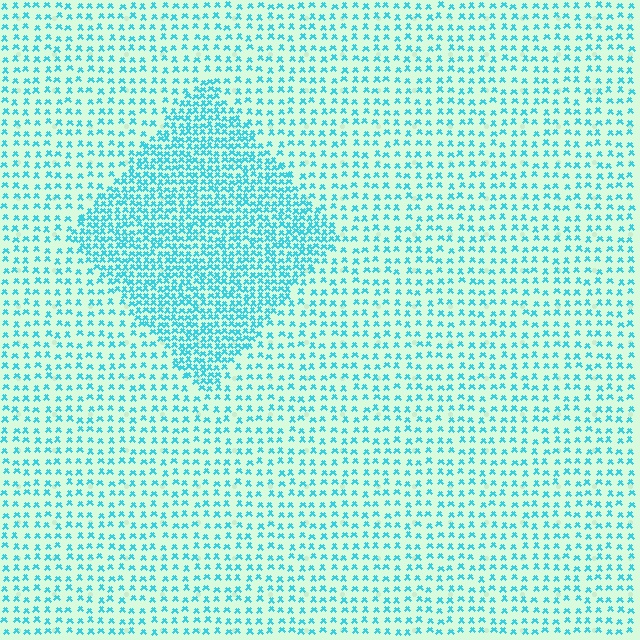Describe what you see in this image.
The image contains small cyan elements arranged at two different densities. A diamond-shaped region is visible where the elements are more densely packed than the surrounding area.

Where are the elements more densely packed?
The elements are more densely packed inside the diamond boundary.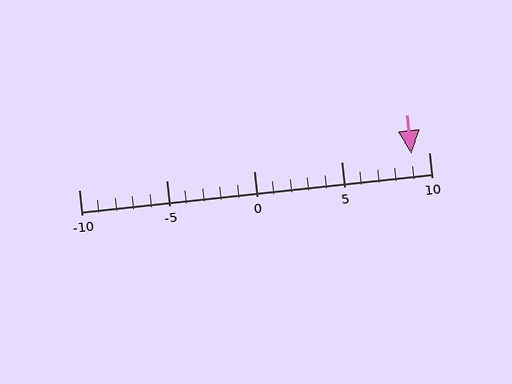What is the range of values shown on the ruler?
The ruler shows values from -10 to 10.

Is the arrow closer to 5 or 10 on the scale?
The arrow is closer to 10.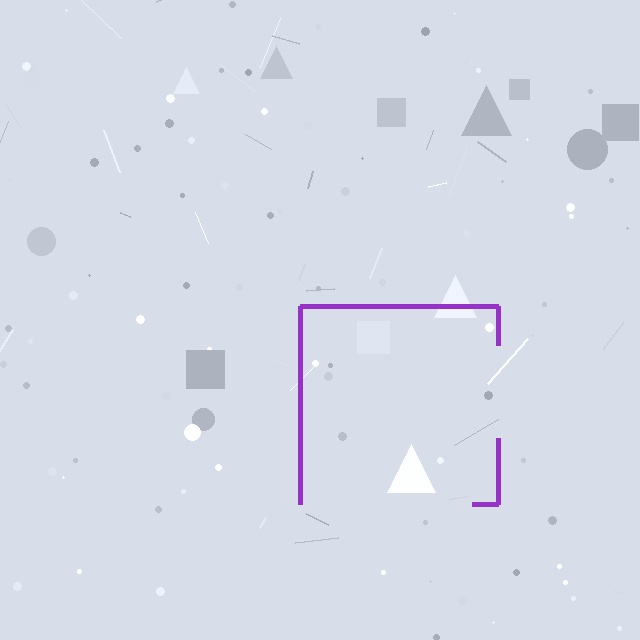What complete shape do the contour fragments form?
The contour fragments form a square.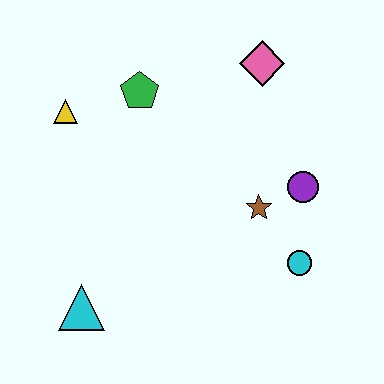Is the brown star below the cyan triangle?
No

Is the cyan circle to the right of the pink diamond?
Yes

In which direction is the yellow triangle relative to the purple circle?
The yellow triangle is to the left of the purple circle.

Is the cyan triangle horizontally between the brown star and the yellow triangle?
Yes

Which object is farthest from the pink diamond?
The cyan triangle is farthest from the pink diamond.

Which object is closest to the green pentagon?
The yellow triangle is closest to the green pentagon.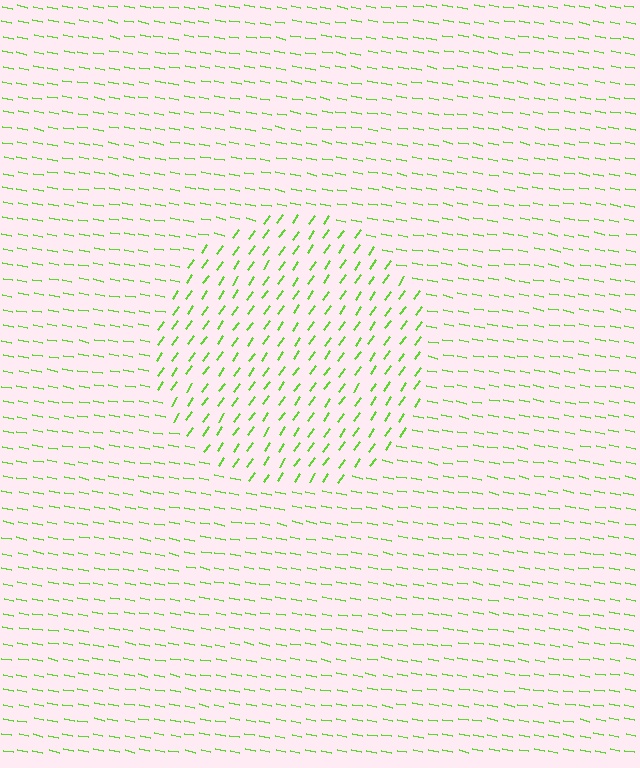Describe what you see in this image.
The image is filled with small lime line segments. A circle region in the image has lines oriented differently from the surrounding lines, creating a visible texture boundary.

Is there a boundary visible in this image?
Yes, there is a texture boundary formed by a change in line orientation.